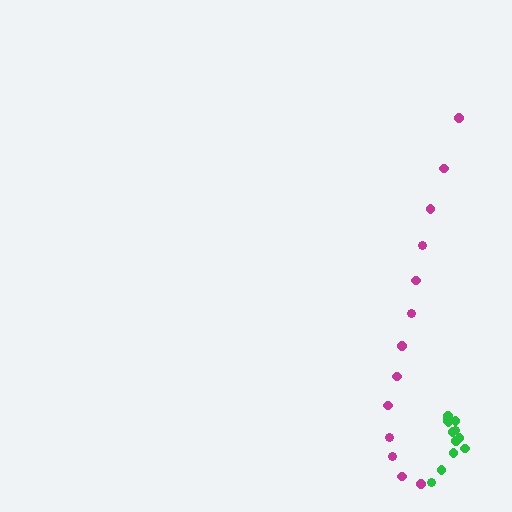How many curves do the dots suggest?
There are 2 distinct paths.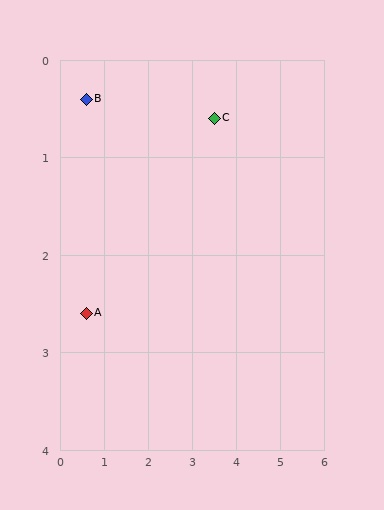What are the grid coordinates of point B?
Point B is at approximately (0.6, 0.4).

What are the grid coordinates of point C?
Point C is at approximately (3.5, 0.6).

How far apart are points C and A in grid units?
Points C and A are about 3.5 grid units apart.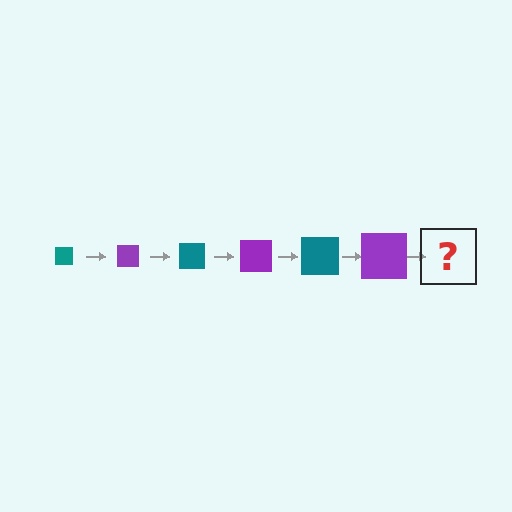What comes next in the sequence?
The next element should be a teal square, larger than the previous one.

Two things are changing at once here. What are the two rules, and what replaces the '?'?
The two rules are that the square grows larger each step and the color cycles through teal and purple. The '?' should be a teal square, larger than the previous one.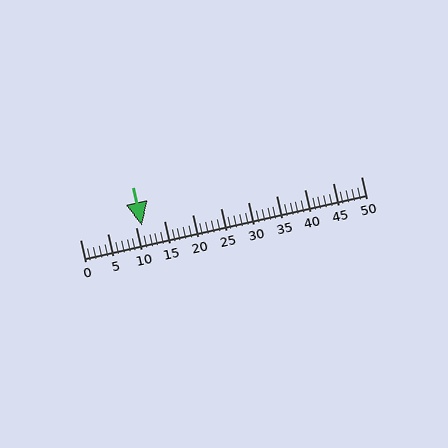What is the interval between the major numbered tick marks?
The major tick marks are spaced 5 units apart.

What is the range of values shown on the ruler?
The ruler shows values from 0 to 50.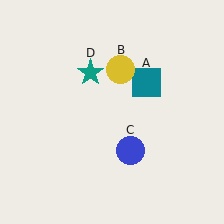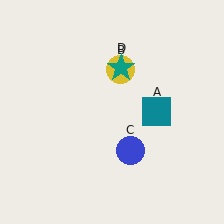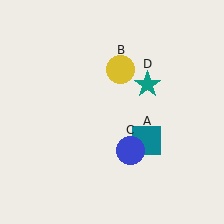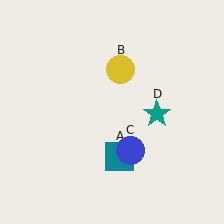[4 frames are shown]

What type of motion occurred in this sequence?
The teal square (object A), teal star (object D) rotated clockwise around the center of the scene.